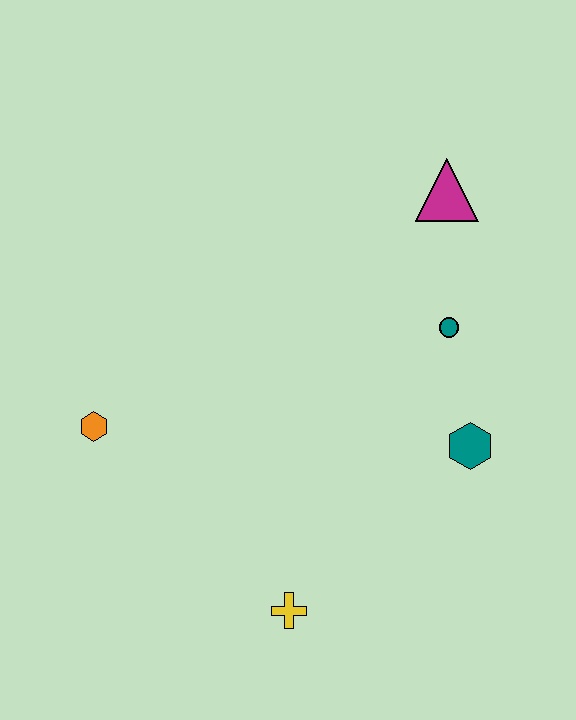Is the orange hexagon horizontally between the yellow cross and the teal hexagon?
No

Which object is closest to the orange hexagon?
The yellow cross is closest to the orange hexagon.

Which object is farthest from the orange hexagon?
The magenta triangle is farthest from the orange hexagon.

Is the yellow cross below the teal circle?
Yes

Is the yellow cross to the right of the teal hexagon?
No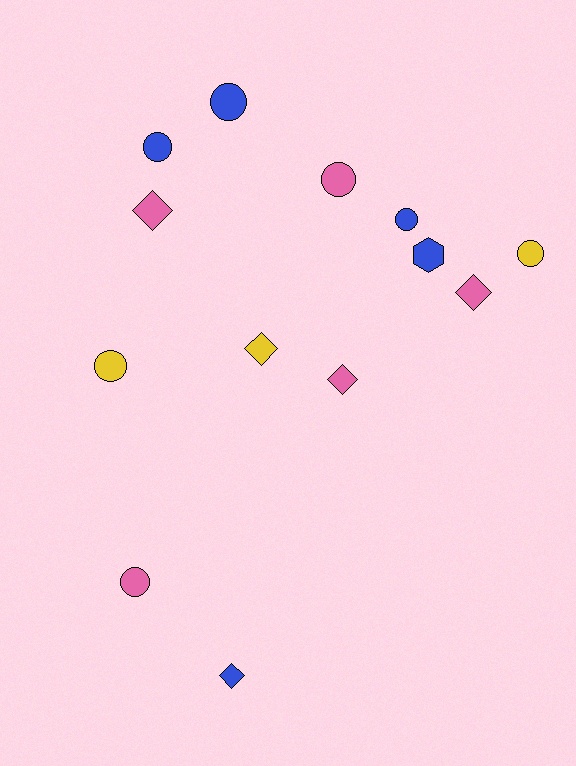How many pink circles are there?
There are 2 pink circles.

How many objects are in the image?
There are 13 objects.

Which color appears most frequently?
Pink, with 5 objects.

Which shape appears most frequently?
Circle, with 7 objects.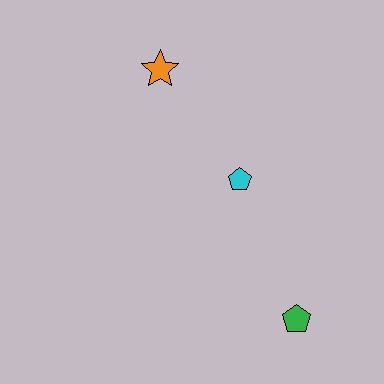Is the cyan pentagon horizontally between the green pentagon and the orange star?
Yes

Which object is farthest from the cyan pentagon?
The green pentagon is farthest from the cyan pentagon.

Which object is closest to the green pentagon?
The cyan pentagon is closest to the green pentagon.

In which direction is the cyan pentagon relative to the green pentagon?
The cyan pentagon is above the green pentagon.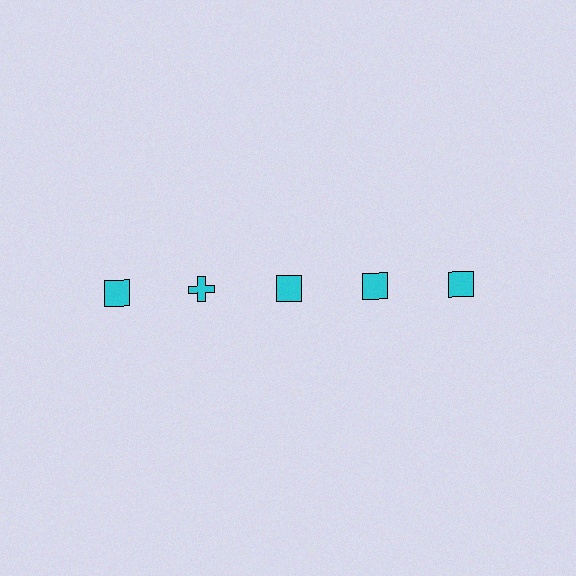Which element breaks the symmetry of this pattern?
The cyan cross in the top row, second from left column breaks the symmetry. All other shapes are cyan squares.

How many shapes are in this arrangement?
There are 5 shapes arranged in a grid pattern.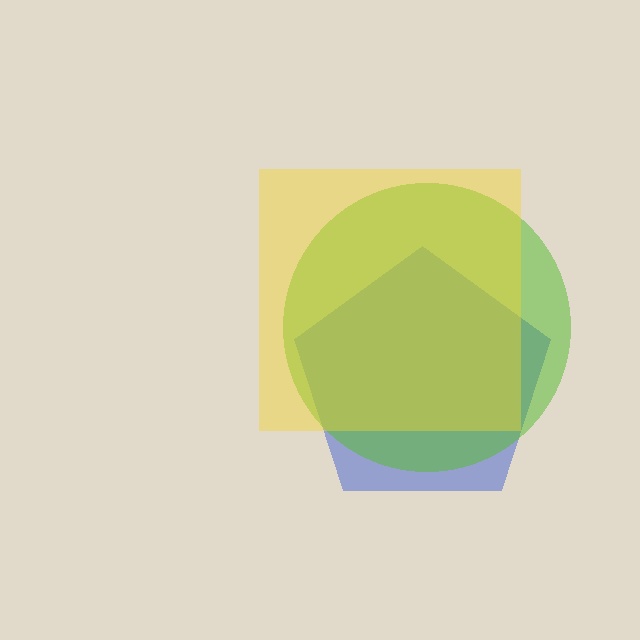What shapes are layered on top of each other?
The layered shapes are: a blue pentagon, a lime circle, a yellow square.